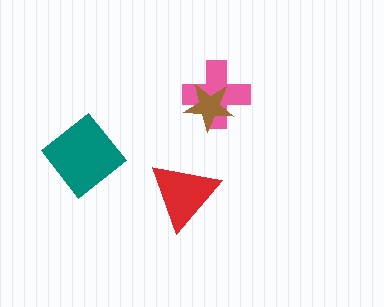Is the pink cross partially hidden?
Yes, it is partially covered by another shape.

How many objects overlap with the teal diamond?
0 objects overlap with the teal diamond.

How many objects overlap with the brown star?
1 object overlaps with the brown star.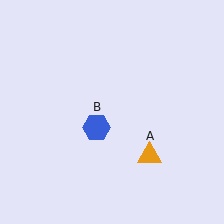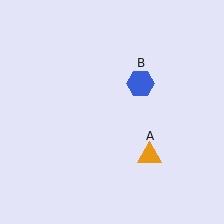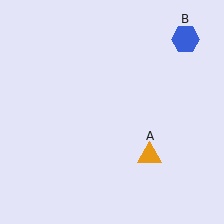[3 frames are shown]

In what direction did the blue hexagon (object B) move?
The blue hexagon (object B) moved up and to the right.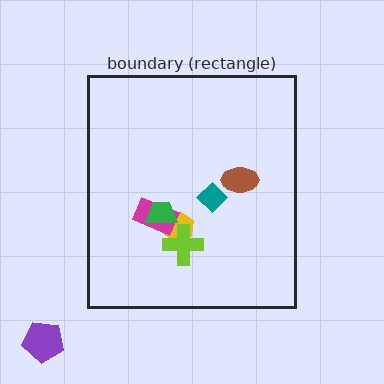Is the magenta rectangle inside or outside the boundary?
Inside.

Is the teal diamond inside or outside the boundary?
Inside.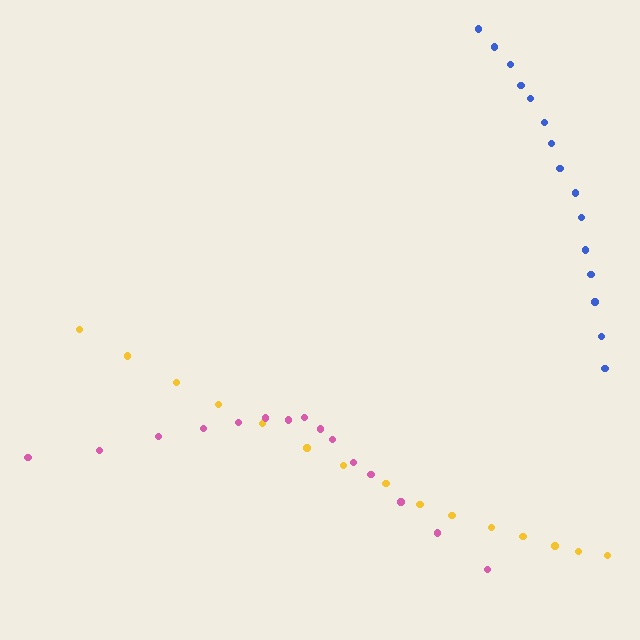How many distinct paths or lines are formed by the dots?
There are 3 distinct paths.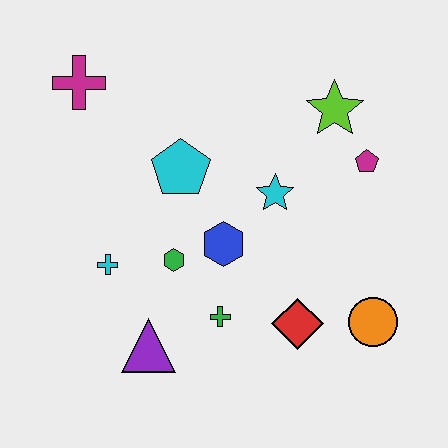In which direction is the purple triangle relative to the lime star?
The purple triangle is below the lime star.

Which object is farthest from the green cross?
The magenta cross is farthest from the green cross.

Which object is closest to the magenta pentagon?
The lime star is closest to the magenta pentagon.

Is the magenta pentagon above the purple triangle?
Yes